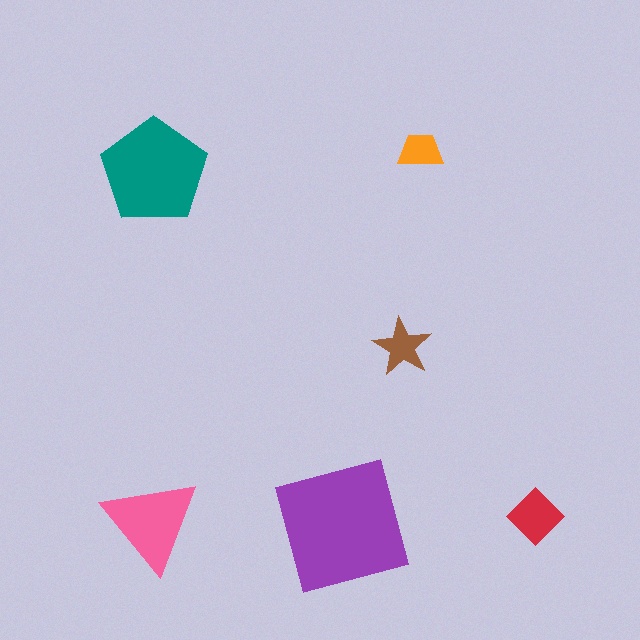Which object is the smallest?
The orange trapezoid.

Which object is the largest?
The purple square.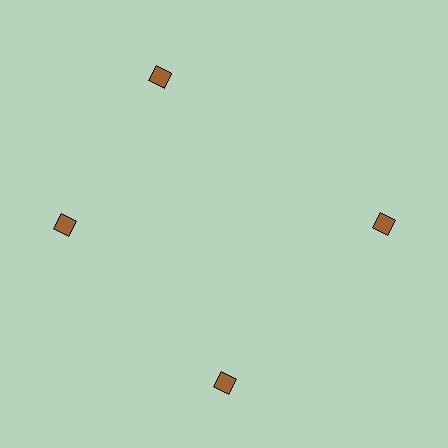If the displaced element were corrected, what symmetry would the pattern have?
It would have 4-fold rotational symmetry — the pattern would map onto itself every 90 degrees.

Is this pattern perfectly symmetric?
No. The 4 brown diamonds are arranged in a ring, but one element near the 12 o'clock position is rotated out of alignment along the ring, breaking the 4-fold rotational symmetry.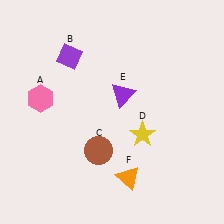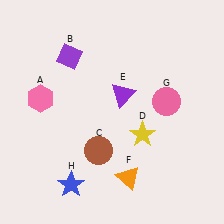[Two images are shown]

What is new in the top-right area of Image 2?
A pink circle (G) was added in the top-right area of Image 2.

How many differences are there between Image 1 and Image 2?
There are 2 differences between the two images.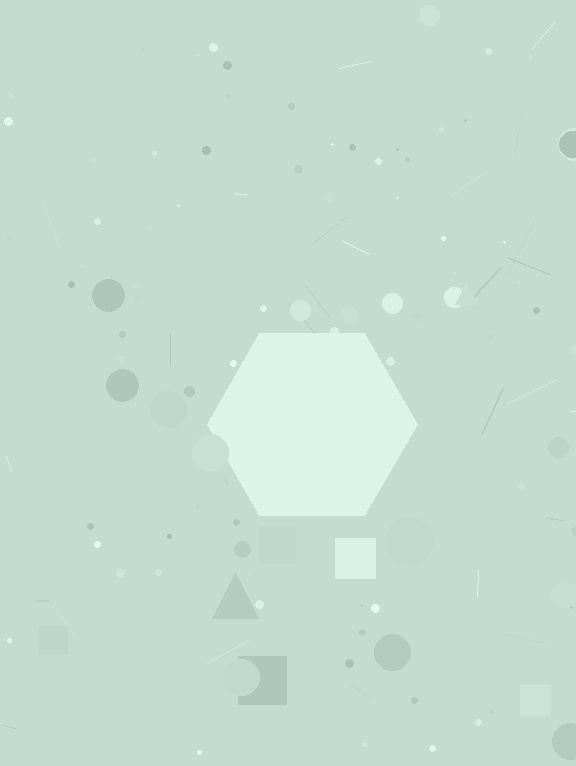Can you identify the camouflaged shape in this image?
The camouflaged shape is a hexagon.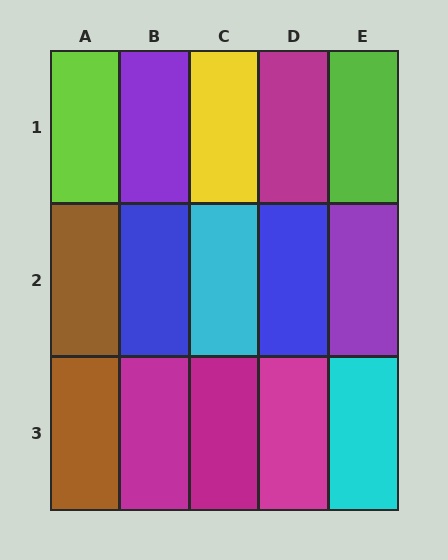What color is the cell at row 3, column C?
Magenta.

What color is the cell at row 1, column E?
Lime.